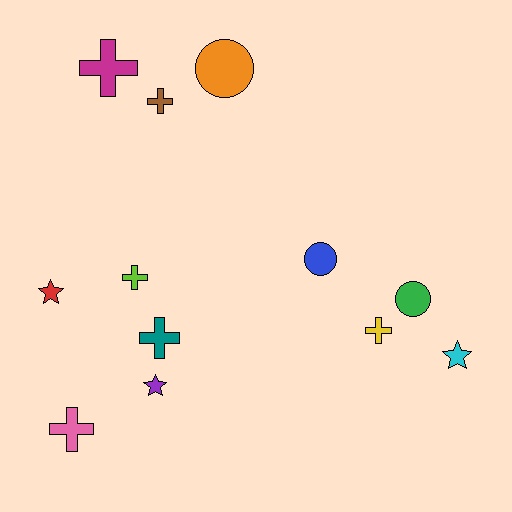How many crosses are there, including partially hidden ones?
There are 6 crosses.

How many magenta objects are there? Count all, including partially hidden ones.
There is 1 magenta object.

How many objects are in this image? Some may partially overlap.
There are 12 objects.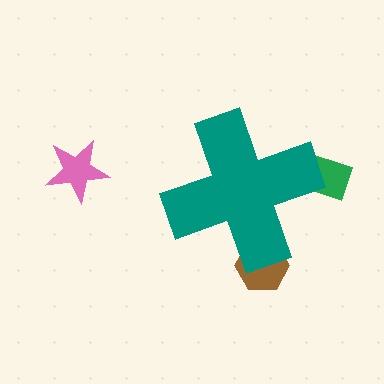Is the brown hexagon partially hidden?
Yes, the brown hexagon is partially hidden behind the teal cross.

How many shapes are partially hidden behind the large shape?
2 shapes are partially hidden.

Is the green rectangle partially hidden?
Yes, the green rectangle is partially hidden behind the teal cross.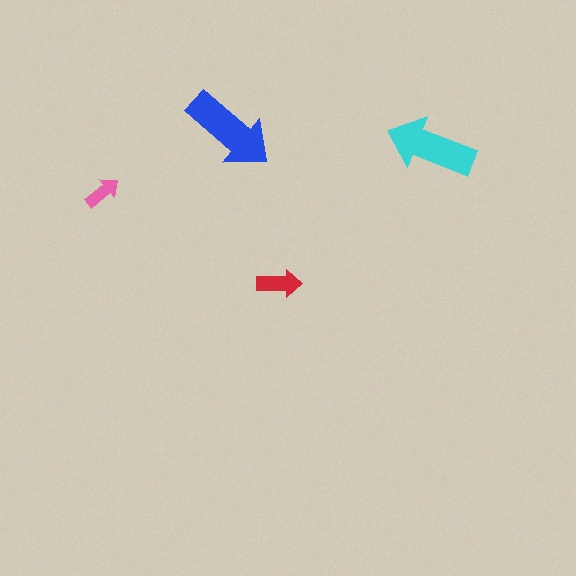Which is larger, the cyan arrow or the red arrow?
The cyan one.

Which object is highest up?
The blue arrow is topmost.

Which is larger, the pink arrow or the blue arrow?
The blue one.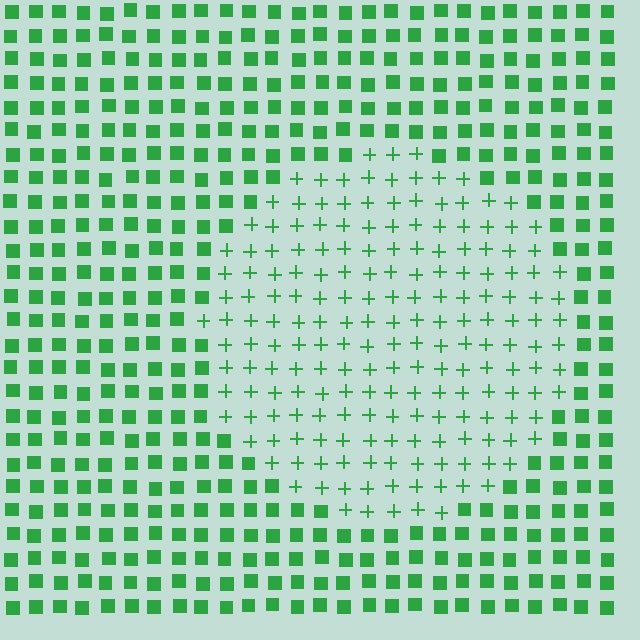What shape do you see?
I see a circle.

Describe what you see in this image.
The image is filled with small green elements arranged in a uniform grid. A circle-shaped region contains plus signs, while the surrounding area contains squares. The boundary is defined purely by the change in element shape.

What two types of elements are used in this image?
The image uses plus signs inside the circle region and squares outside it.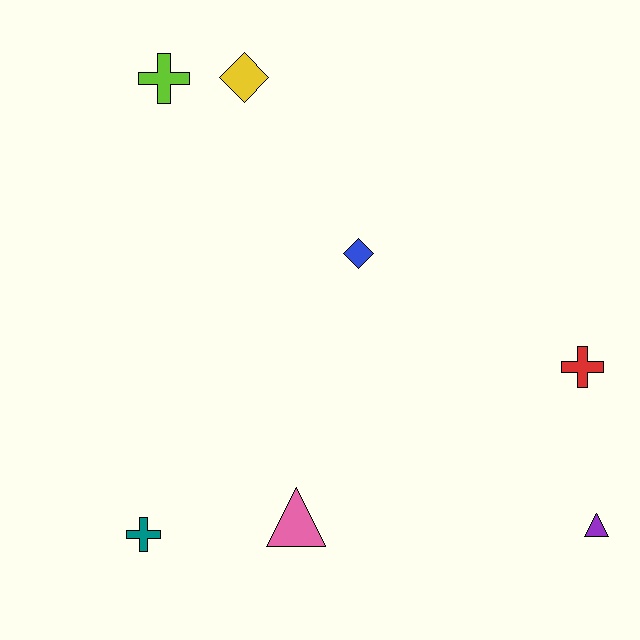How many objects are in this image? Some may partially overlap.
There are 7 objects.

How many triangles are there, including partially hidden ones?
There are 2 triangles.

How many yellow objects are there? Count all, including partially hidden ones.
There is 1 yellow object.